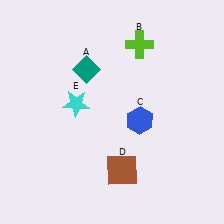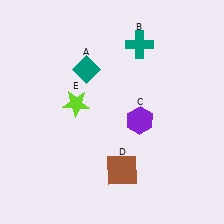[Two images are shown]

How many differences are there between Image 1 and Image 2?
There are 3 differences between the two images.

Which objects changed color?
B changed from lime to teal. C changed from blue to purple. E changed from cyan to lime.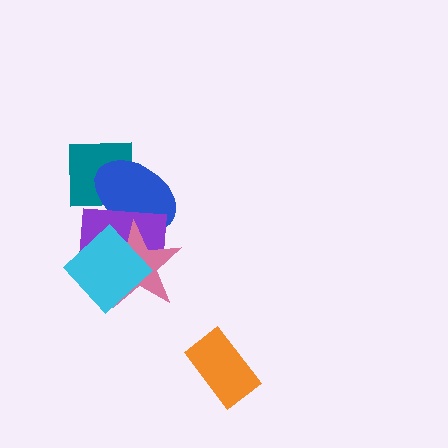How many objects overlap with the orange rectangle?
0 objects overlap with the orange rectangle.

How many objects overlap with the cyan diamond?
3 objects overlap with the cyan diamond.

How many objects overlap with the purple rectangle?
4 objects overlap with the purple rectangle.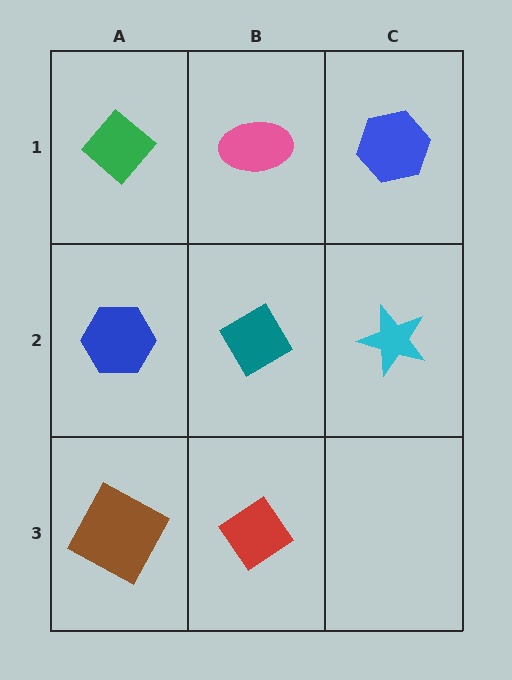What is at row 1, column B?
A pink ellipse.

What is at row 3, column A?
A brown square.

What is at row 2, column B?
A teal diamond.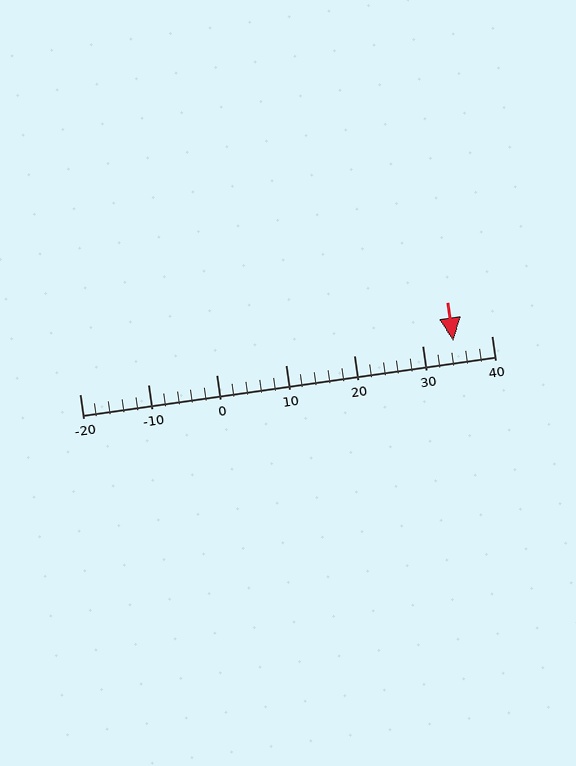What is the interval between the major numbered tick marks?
The major tick marks are spaced 10 units apart.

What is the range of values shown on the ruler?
The ruler shows values from -20 to 40.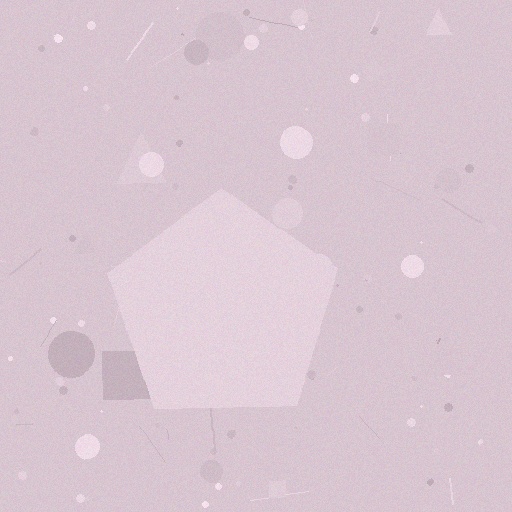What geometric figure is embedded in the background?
A pentagon is embedded in the background.